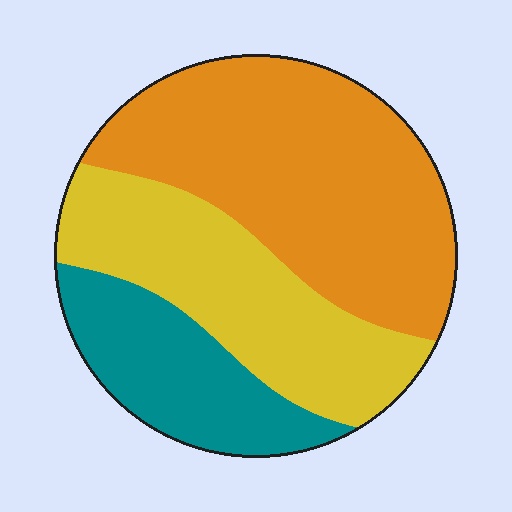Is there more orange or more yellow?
Orange.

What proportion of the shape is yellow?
Yellow takes up about one third (1/3) of the shape.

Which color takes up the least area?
Teal, at roughly 20%.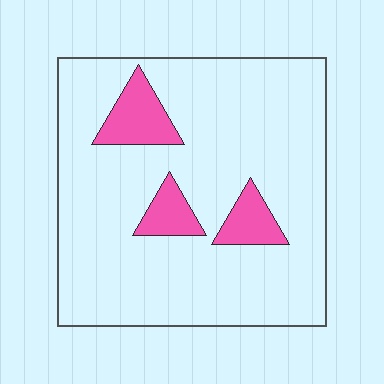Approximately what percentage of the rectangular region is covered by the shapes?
Approximately 10%.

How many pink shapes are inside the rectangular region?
3.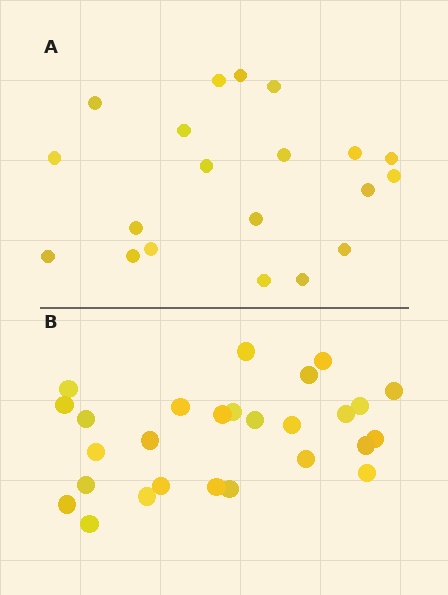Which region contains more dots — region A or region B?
Region B (the bottom region) has more dots.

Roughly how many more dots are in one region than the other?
Region B has roughly 8 or so more dots than region A.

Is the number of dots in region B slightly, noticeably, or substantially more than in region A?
Region B has noticeably more, but not dramatically so. The ratio is roughly 1.4 to 1.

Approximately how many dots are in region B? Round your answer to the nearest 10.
About 30 dots. (The exact count is 27, which rounds to 30.)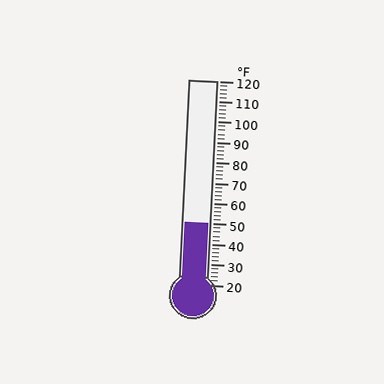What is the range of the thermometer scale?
The thermometer scale ranges from 20°F to 120°F.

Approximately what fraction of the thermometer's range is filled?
The thermometer is filled to approximately 30% of its range.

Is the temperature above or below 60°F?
The temperature is below 60°F.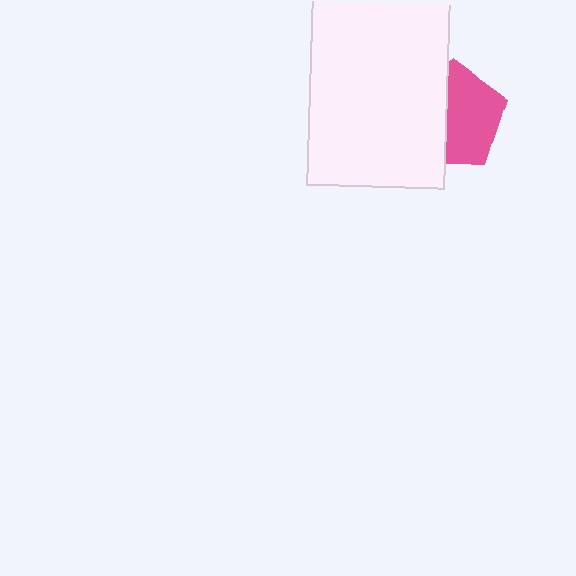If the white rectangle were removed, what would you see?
You would see the complete pink pentagon.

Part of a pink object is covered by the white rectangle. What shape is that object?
It is a pentagon.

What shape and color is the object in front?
The object in front is a white rectangle.